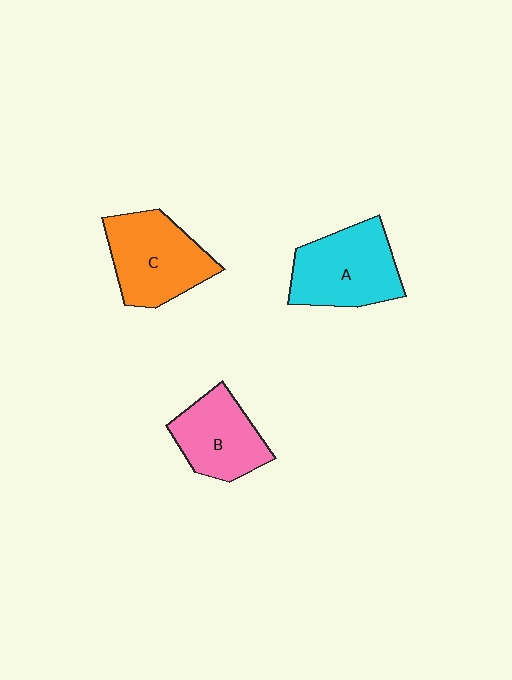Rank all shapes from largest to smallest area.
From largest to smallest: A (cyan), C (orange), B (pink).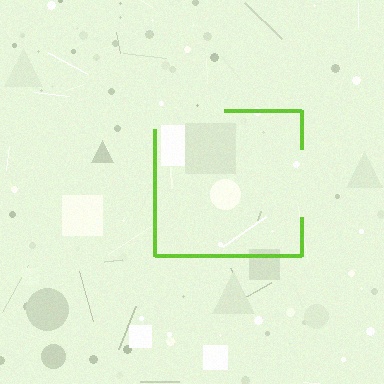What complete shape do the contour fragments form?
The contour fragments form a square.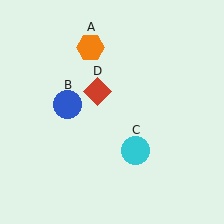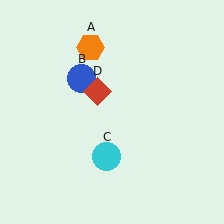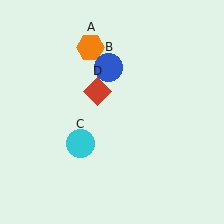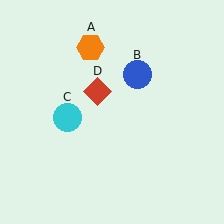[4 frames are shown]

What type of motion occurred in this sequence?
The blue circle (object B), cyan circle (object C) rotated clockwise around the center of the scene.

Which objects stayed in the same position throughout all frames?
Orange hexagon (object A) and red diamond (object D) remained stationary.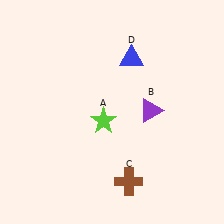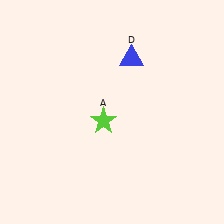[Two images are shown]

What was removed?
The brown cross (C), the purple triangle (B) were removed in Image 2.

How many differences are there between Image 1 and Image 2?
There are 2 differences between the two images.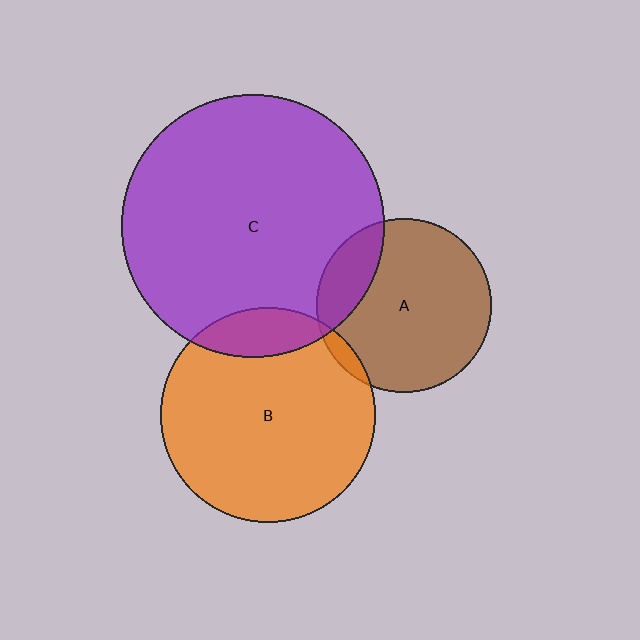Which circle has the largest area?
Circle C (purple).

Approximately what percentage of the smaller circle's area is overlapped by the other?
Approximately 20%.